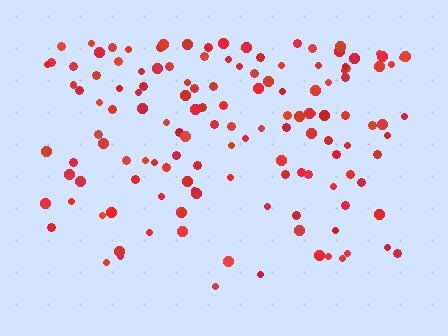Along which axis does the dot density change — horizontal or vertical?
Vertical.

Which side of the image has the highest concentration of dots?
The top.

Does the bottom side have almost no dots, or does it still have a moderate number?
Still a moderate number, just noticeably fewer than the top.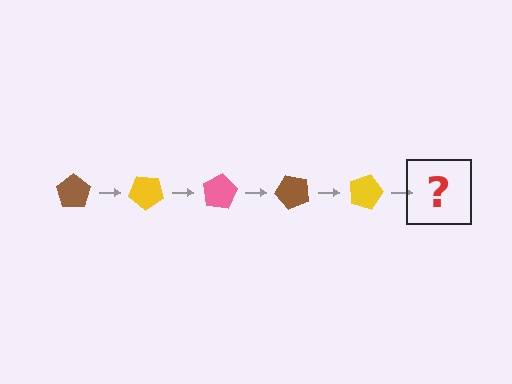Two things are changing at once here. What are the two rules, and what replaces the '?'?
The two rules are that it rotates 40 degrees each step and the color cycles through brown, yellow, and pink. The '?' should be a pink pentagon, rotated 200 degrees from the start.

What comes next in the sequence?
The next element should be a pink pentagon, rotated 200 degrees from the start.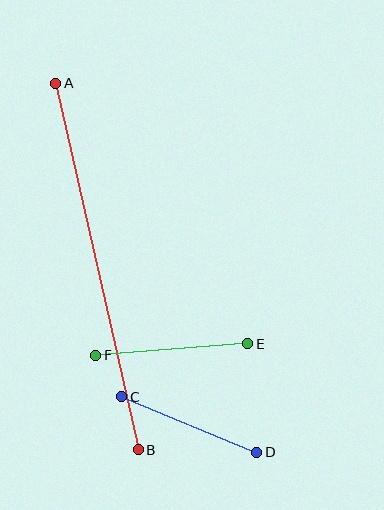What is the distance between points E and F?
The distance is approximately 152 pixels.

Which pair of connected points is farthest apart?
Points A and B are farthest apart.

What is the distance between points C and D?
The distance is approximately 146 pixels.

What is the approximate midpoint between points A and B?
The midpoint is at approximately (97, 266) pixels.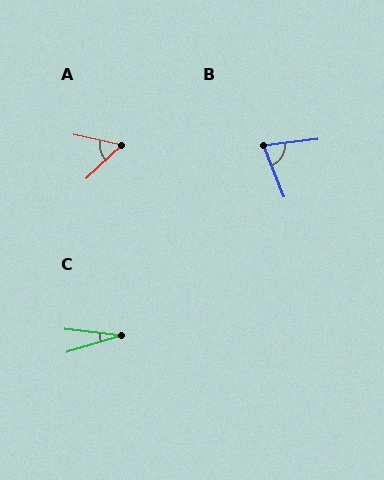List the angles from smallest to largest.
C (24°), A (56°), B (75°).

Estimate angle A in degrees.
Approximately 56 degrees.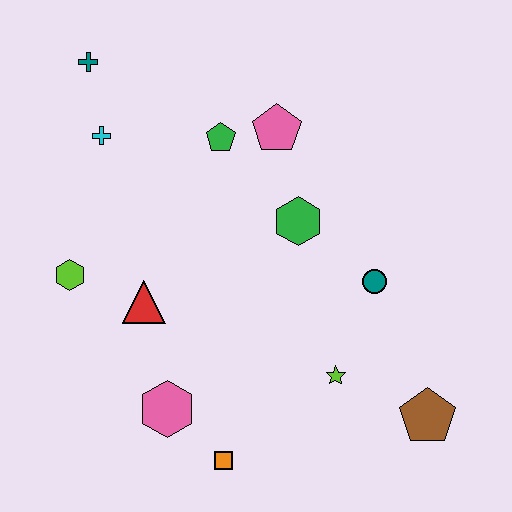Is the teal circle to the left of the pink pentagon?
No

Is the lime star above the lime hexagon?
No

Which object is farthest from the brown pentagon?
The teal cross is farthest from the brown pentagon.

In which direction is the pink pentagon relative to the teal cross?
The pink pentagon is to the right of the teal cross.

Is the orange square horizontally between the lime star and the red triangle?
Yes